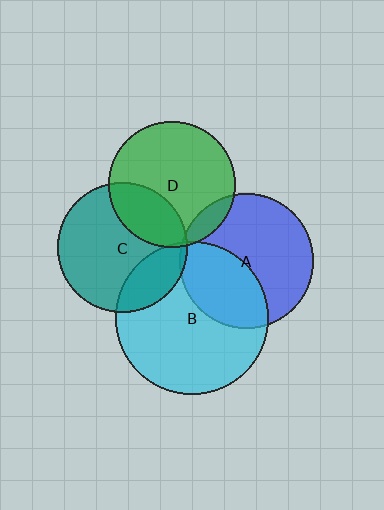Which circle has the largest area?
Circle B (cyan).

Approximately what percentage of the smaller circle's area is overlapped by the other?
Approximately 5%.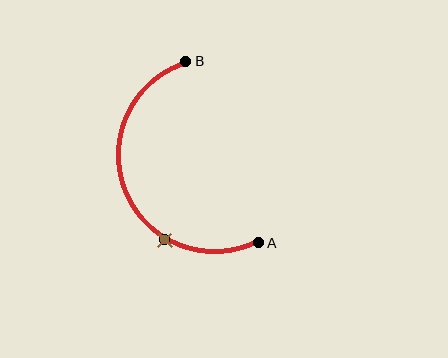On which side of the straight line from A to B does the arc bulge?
The arc bulges to the left of the straight line connecting A and B.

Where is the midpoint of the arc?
The arc midpoint is the point on the curve farthest from the straight line joining A and B. It sits to the left of that line.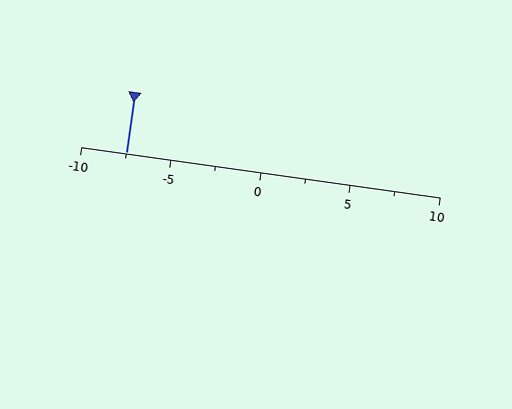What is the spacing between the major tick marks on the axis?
The major ticks are spaced 5 apart.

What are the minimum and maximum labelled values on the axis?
The axis runs from -10 to 10.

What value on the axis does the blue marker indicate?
The marker indicates approximately -7.5.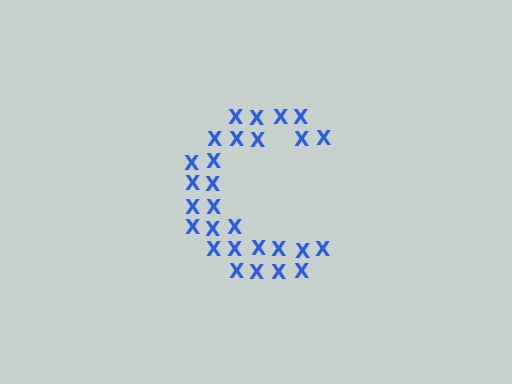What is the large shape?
The large shape is the letter C.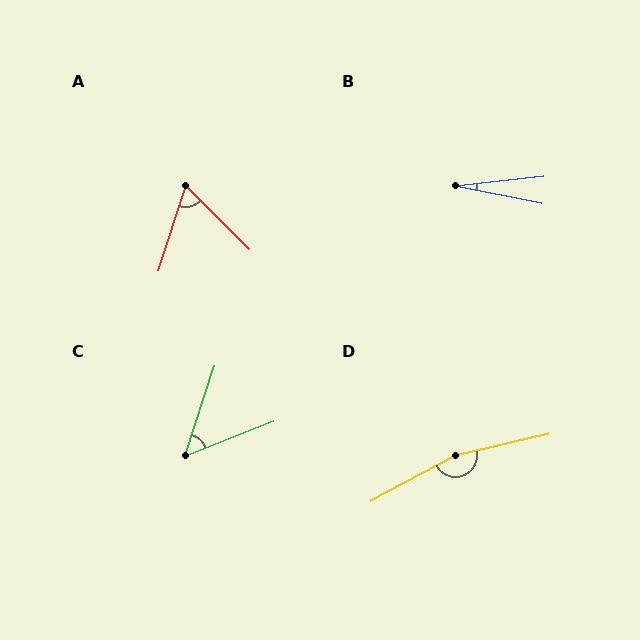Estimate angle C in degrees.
Approximately 50 degrees.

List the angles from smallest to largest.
B (17°), C (50°), A (63°), D (165°).